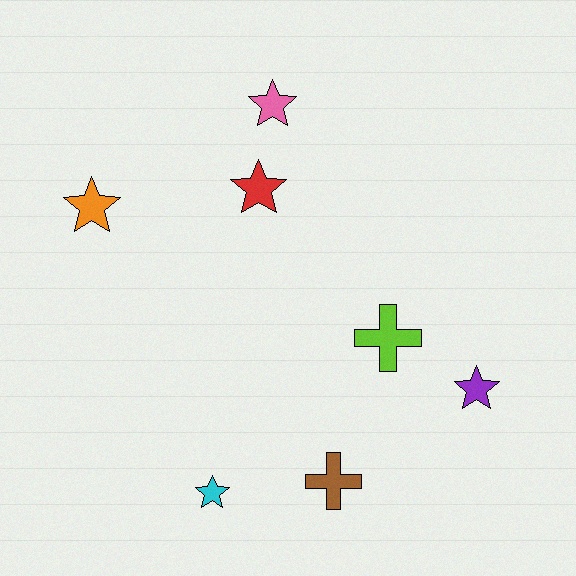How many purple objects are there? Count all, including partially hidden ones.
There is 1 purple object.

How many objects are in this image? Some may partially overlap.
There are 7 objects.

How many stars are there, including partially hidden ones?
There are 5 stars.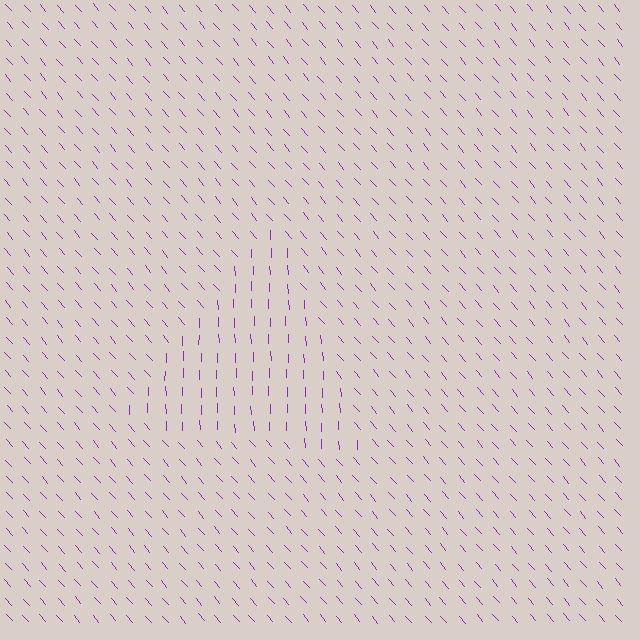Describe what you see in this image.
The image is filled with small purple line segments. A triangle region in the image has lines oriented differently from the surrounding lines, creating a visible texture boundary.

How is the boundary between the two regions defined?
The boundary is defined purely by a change in line orientation (approximately 39 degrees difference). All lines are the same color and thickness.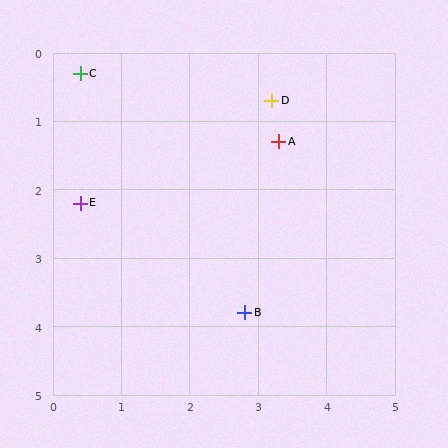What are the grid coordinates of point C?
Point C is at approximately (0.4, 0.3).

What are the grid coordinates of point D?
Point D is at approximately (3.2, 0.7).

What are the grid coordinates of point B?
Point B is at approximately (2.8, 3.8).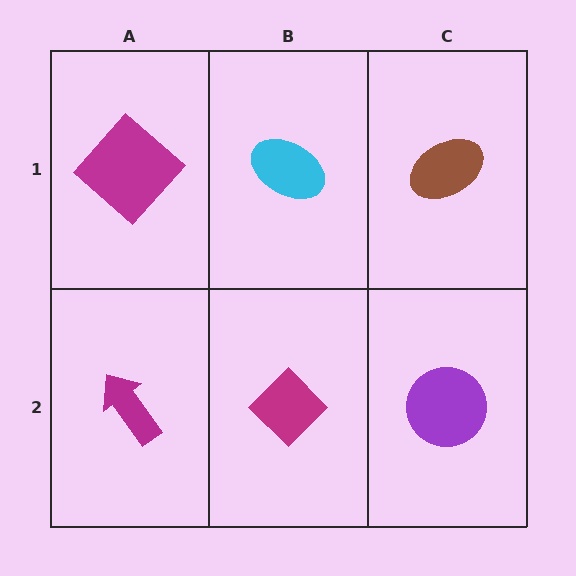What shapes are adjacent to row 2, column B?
A cyan ellipse (row 1, column B), a magenta arrow (row 2, column A), a purple circle (row 2, column C).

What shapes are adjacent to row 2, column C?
A brown ellipse (row 1, column C), a magenta diamond (row 2, column B).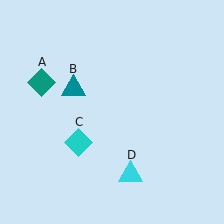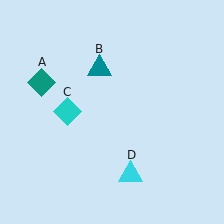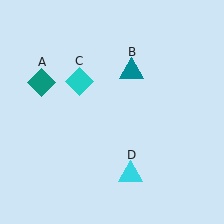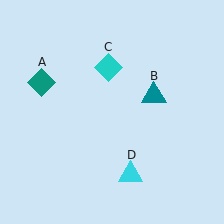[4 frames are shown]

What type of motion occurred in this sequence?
The teal triangle (object B), cyan diamond (object C) rotated clockwise around the center of the scene.